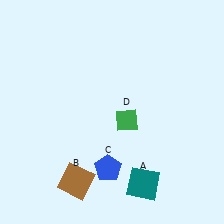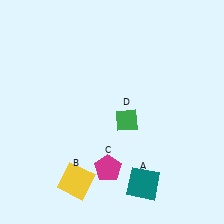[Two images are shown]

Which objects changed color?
B changed from brown to yellow. C changed from blue to magenta.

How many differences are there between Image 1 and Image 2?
There are 2 differences between the two images.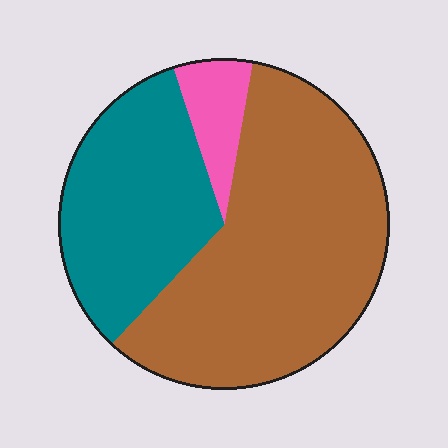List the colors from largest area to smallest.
From largest to smallest: brown, teal, pink.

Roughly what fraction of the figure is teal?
Teal covers roughly 35% of the figure.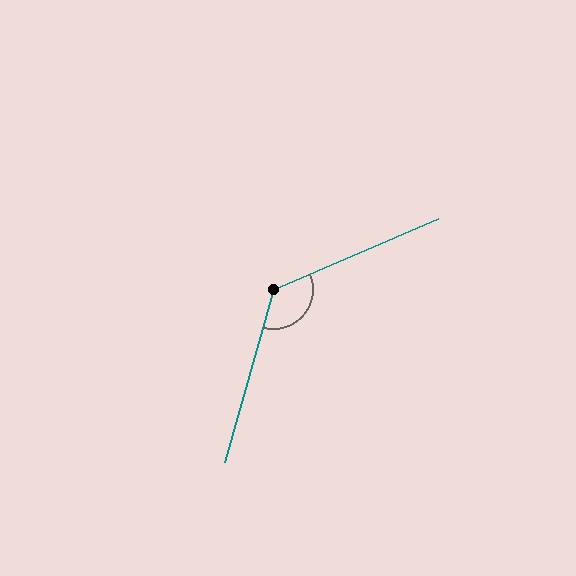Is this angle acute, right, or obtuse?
It is obtuse.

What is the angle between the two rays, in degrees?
Approximately 129 degrees.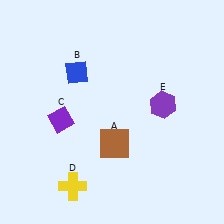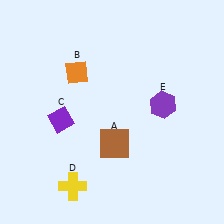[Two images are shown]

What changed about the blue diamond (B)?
In Image 1, B is blue. In Image 2, it changed to orange.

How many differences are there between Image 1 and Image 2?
There is 1 difference between the two images.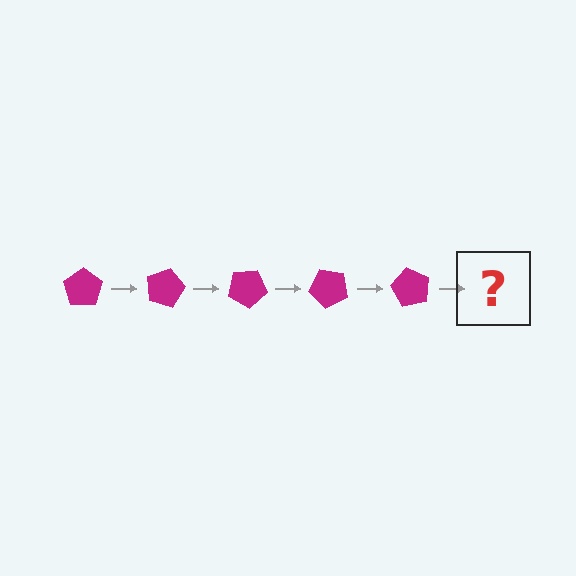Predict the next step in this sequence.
The next step is a magenta pentagon rotated 75 degrees.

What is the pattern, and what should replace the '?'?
The pattern is that the pentagon rotates 15 degrees each step. The '?' should be a magenta pentagon rotated 75 degrees.